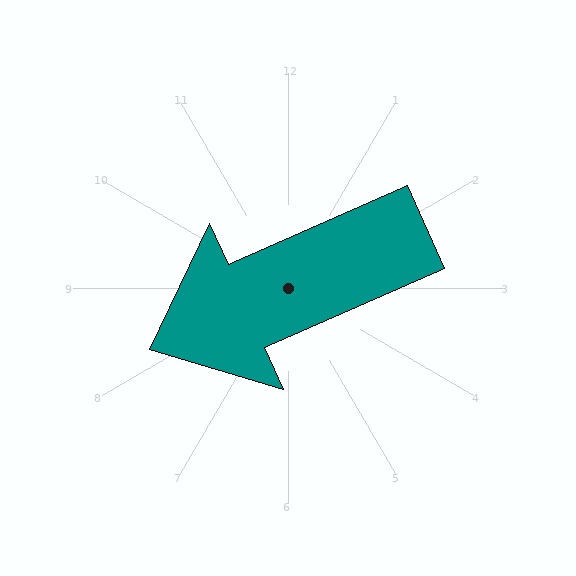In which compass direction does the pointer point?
Southwest.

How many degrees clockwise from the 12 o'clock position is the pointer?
Approximately 246 degrees.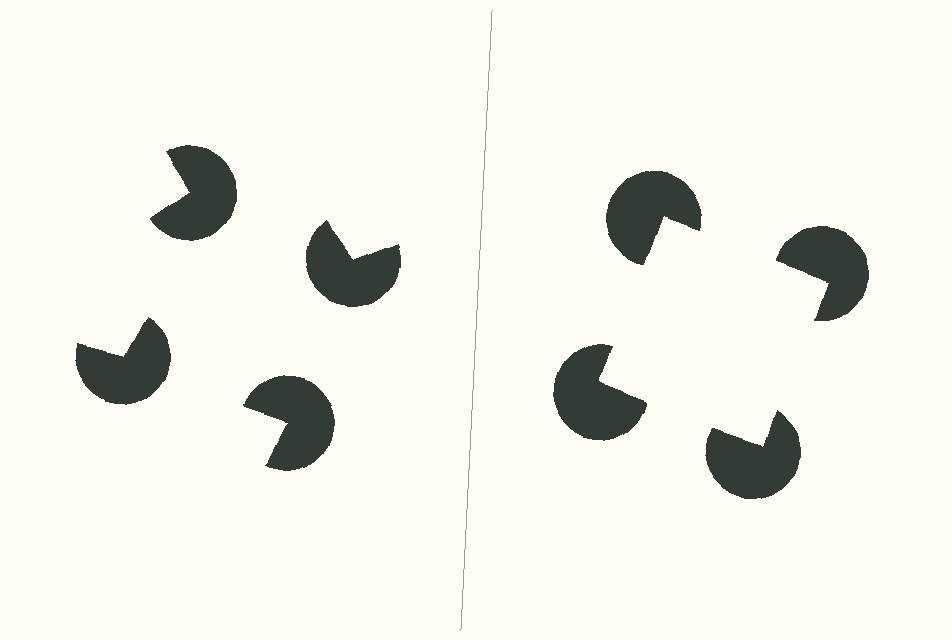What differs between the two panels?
The pac-man discs are positioned identically on both sides; only the wedge orientations differ. On the right they align to a square; on the left they are misaligned.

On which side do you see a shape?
An illusory square appears on the right side. On the left side the wedge cuts are rotated, so no coherent shape forms.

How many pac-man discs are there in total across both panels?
8 — 4 on each side.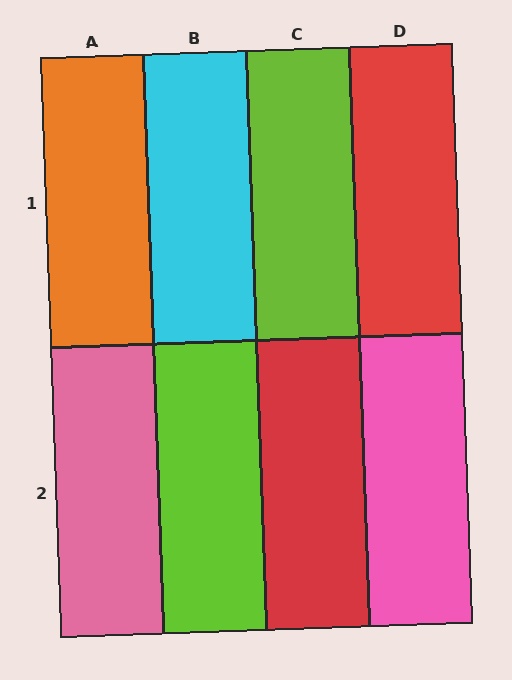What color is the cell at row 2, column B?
Lime.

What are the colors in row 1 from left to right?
Orange, cyan, lime, red.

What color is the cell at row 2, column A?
Pink.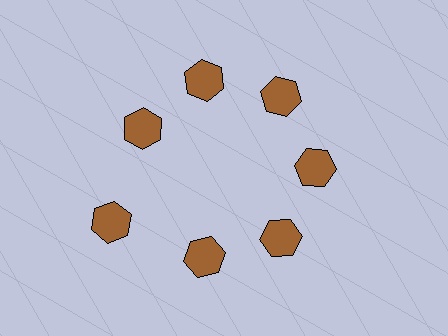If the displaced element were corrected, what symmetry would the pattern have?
It would have 7-fold rotational symmetry — the pattern would map onto itself every 51 degrees.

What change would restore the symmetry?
The symmetry would be restored by moving it inward, back onto the ring so that all 7 hexagons sit at equal angles and equal distance from the center.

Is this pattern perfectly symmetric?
No. The 7 brown hexagons are arranged in a ring, but one element near the 8 o'clock position is pushed outward from the center, breaking the 7-fold rotational symmetry.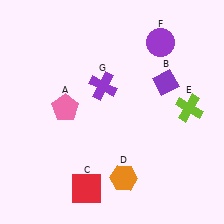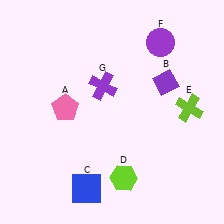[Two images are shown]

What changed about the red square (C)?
In Image 1, C is red. In Image 2, it changed to blue.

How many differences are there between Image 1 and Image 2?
There are 2 differences between the two images.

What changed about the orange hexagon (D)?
In Image 1, D is orange. In Image 2, it changed to lime.